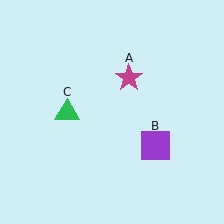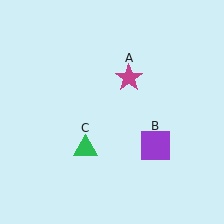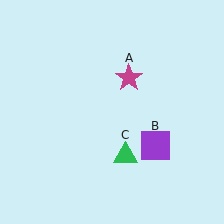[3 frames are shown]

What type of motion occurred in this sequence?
The green triangle (object C) rotated counterclockwise around the center of the scene.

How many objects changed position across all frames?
1 object changed position: green triangle (object C).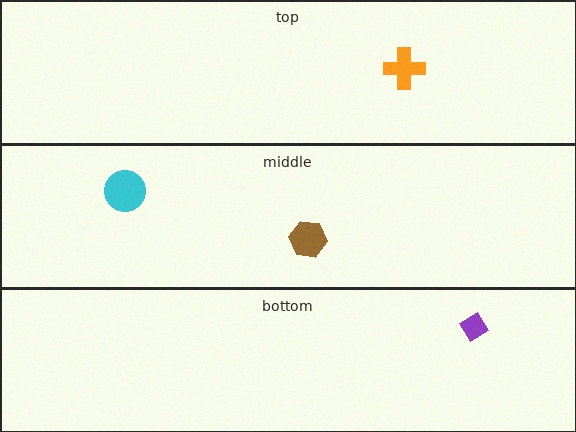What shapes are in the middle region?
The cyan circle, the brown hexagon.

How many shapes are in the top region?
1.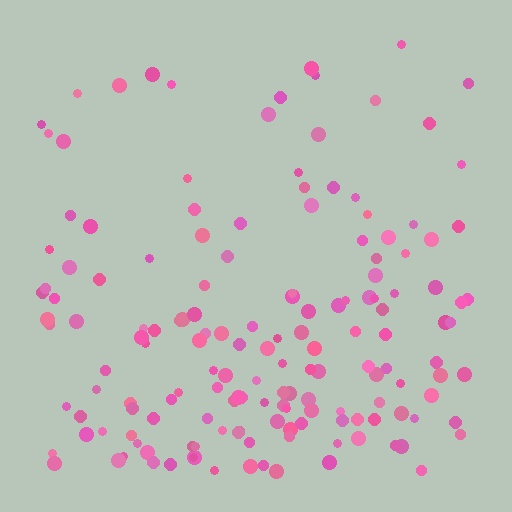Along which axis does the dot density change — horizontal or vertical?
Vertical.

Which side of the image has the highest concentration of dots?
The bottom.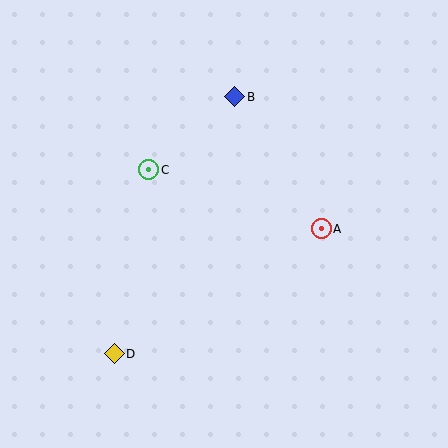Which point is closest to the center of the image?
Point C at (149, 170) is closest to the center.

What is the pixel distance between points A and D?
The distance between A and D is 242 pixels.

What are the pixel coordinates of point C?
Point C is at (149, 170).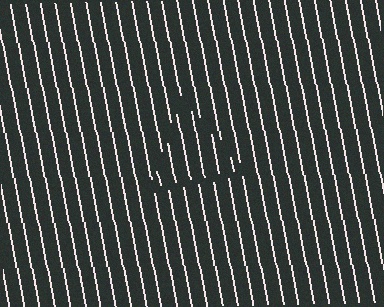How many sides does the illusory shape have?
3 sides — the line-ends trace a triangle.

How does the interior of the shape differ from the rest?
The interior of the shape contains the same grating, shifted by half a period — the contour is defined by the phase discontinuity where line-ends from the inner and outer gratings abut.